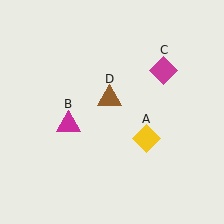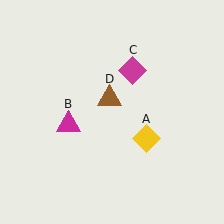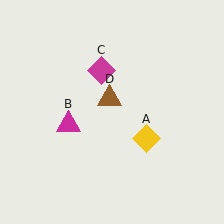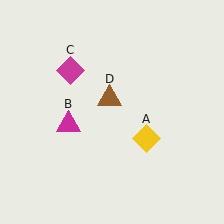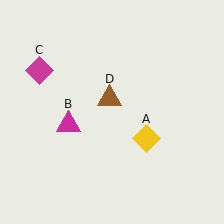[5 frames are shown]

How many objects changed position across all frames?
1 object changed position: magenta diamond (object C).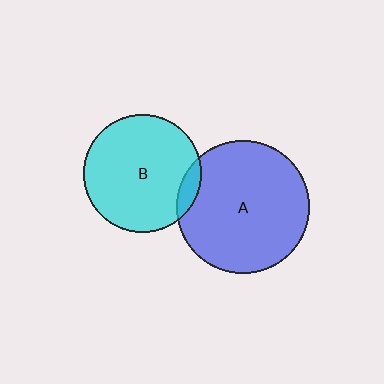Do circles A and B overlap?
Yes.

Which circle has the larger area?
Circle A (blue).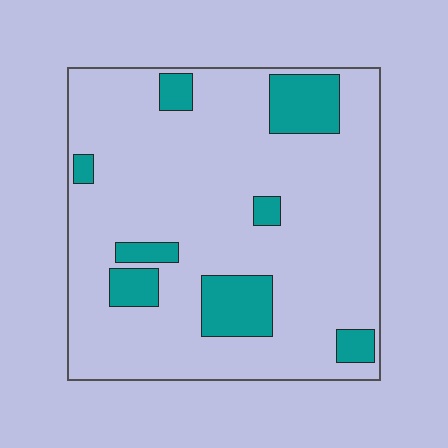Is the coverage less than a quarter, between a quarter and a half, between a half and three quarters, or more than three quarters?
Less than a quarter.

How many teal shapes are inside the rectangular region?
8.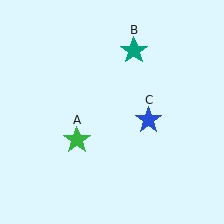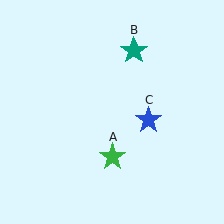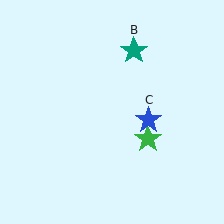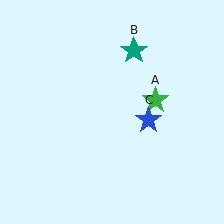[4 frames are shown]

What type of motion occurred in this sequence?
The green star (object A) rotated counterclockwise around the center of the scene.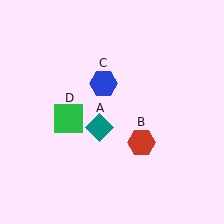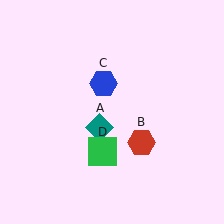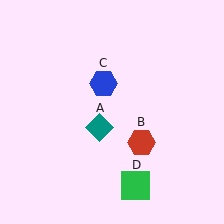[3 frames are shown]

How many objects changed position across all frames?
1 object changed position: green square (object D).